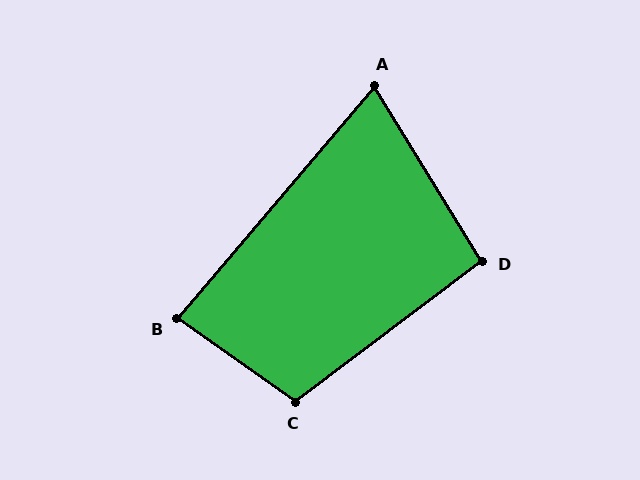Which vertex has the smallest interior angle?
A, at approximately 72 degrees.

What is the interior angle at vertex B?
Approximately 84 degrees (acute).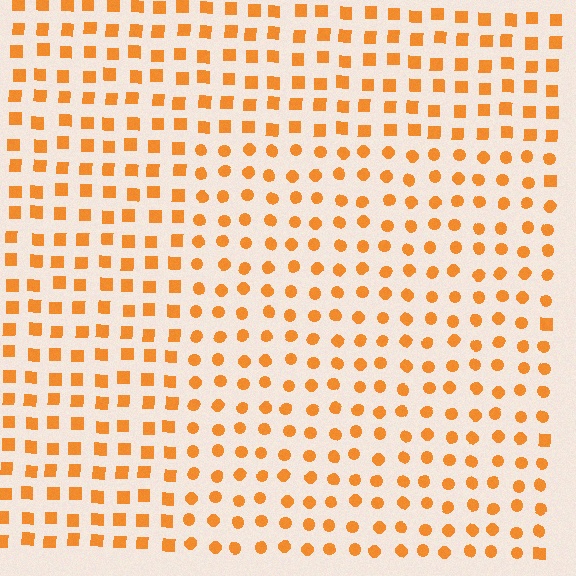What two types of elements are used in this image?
The image uses circles inside the rectangle region and squares outside it.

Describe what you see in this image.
The image is filled with small orange elements arranged in a uniform grid. A rectangle-shaped region contains circles, while the surrounding area contains squares. The boundary is defined purely by the change in element shape.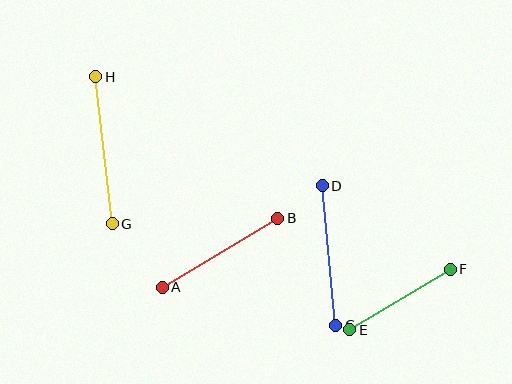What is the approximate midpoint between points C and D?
The midpoint is at approximately (329, 255) pixels.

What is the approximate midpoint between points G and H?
The midpoint is at approximately (104, 150) pixels.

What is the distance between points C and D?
The distance is approximately 140 pixels.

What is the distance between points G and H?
The distance is approximately 148 pixels.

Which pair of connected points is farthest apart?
Points G and H are farthest apart.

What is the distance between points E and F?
The distance is approximately 117 pixels.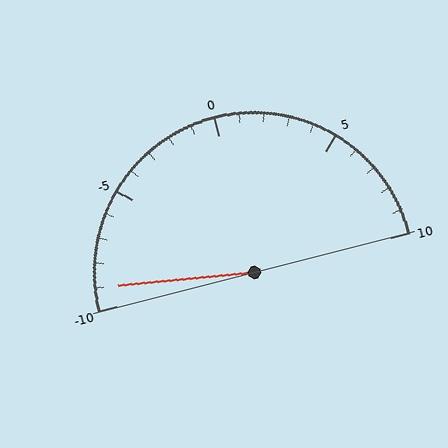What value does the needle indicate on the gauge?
The needle indicates approximately -9.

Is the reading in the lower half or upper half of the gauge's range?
The reading is in the lower half of the range (-10 to 10).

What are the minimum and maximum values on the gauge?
The gauge ranges from -10 to 10.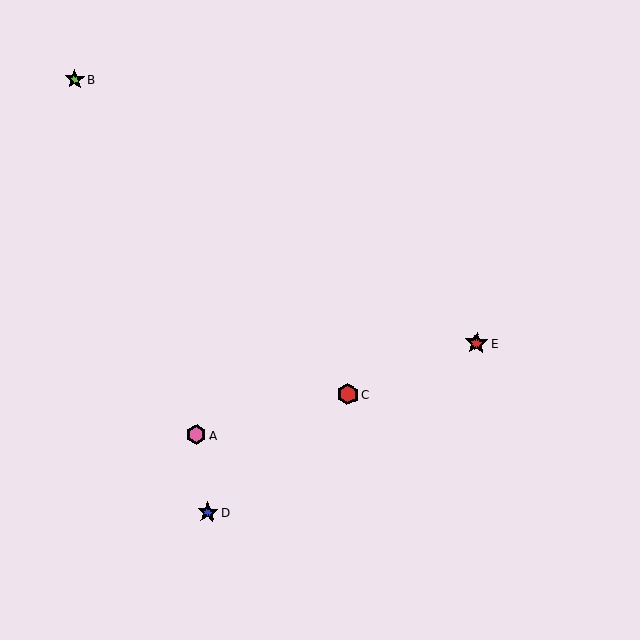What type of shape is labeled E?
Shape E is a red star.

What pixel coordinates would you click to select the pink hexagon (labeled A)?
Click at (196, 435) to select the pink hexagon A.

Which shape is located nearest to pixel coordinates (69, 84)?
The lime star (labeled B) at (75, 79) is nearest to that location.